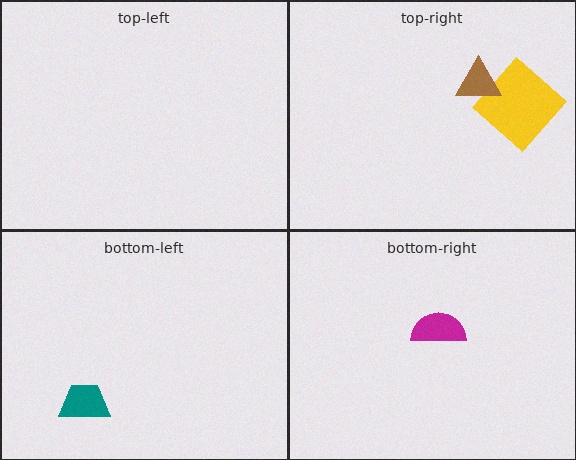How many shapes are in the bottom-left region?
1.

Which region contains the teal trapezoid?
The bottom-left region.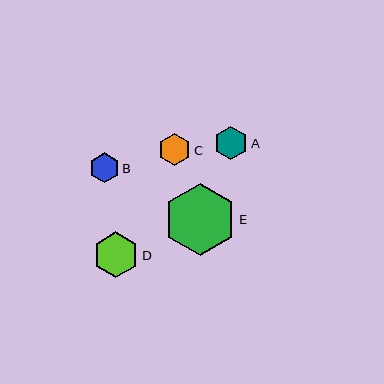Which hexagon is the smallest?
Hexagon B is the smallest with a size of approximately 30 pixels.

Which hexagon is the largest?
Hexagon E is the largest with a size of approximately 72 pixels.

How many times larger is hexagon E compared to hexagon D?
Hexagon E is approximately 1.6 times the size of hexagon D.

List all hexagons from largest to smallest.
From largest to smallest: E, D, A, C, B.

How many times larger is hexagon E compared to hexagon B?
Hexagon E is approximately 2.4 times the size of hexagon B.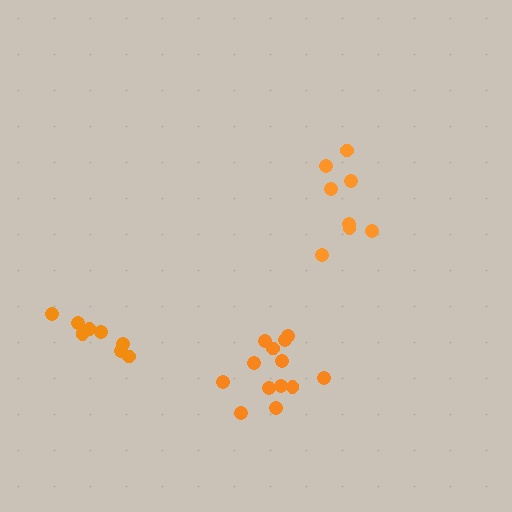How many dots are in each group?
Group 1: 8 dots, Group 2: 13 dots, Group 3: 8 dots (29 total).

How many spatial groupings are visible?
There are 3 spatial groupings.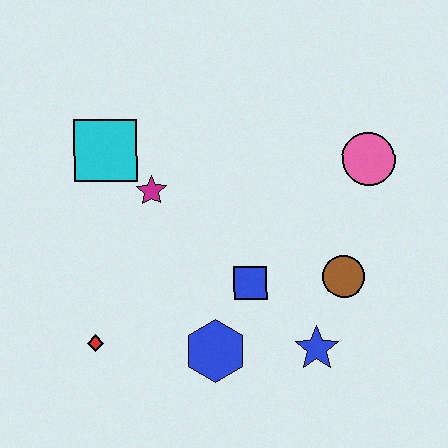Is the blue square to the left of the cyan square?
No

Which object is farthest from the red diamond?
The pink circle is farthest from the red diamond.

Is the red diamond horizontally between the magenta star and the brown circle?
No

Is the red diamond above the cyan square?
No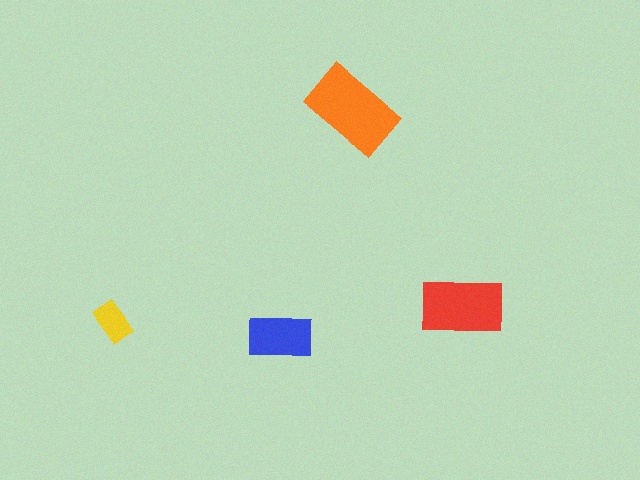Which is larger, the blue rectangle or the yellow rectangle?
The blue one.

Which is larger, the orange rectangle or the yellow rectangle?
The orange one.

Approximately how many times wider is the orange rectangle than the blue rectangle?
About 1.5 times wider.